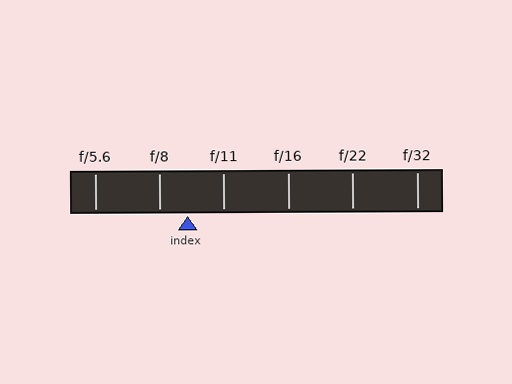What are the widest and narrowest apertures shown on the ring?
The widest aperture shown is f/5.6 and the narrowest is f/32.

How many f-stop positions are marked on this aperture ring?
There are 6 f-stop positions marked.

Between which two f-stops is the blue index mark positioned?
The index mark is between f/8 and f/11.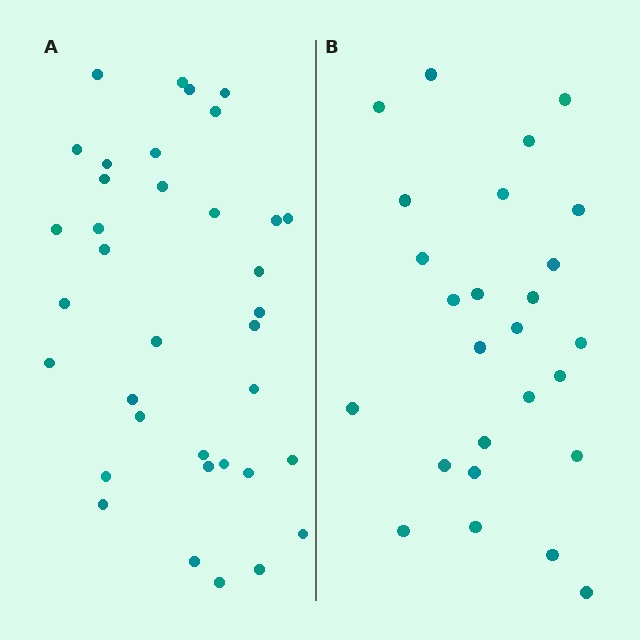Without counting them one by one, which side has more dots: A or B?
Region A (the left region) has more dots.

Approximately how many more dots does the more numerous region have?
Region A has roughly 10 or so more dots than region B.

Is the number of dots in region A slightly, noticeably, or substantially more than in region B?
Region A has noticeably more, but not dramatically so. The ratio is roughly 1.4 to 1.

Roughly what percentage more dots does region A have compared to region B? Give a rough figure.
About 40% more.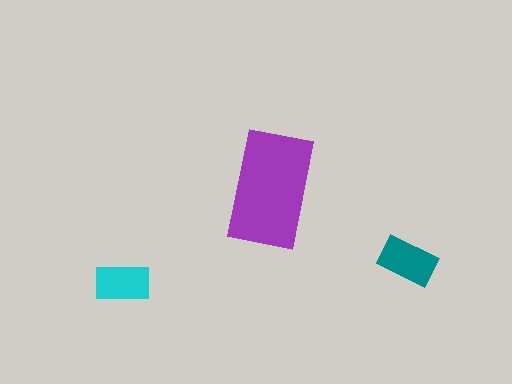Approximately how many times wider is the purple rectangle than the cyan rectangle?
About 2 times wider.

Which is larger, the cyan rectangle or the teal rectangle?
The teal one.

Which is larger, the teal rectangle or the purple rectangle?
The purple one.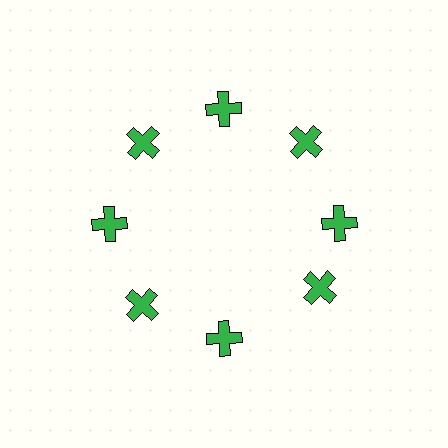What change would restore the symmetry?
The symmetry would be restored by rotating it back into even spacing with its neighbors so that all 8 crosses sit at equal angles and equal distance from the center.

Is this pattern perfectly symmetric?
No. The 8 green crosses are arranged in a ring, but one element near the 4 o'clock position is rotated out of alignment along the ring, breaking the 8-fold rotational symmetry.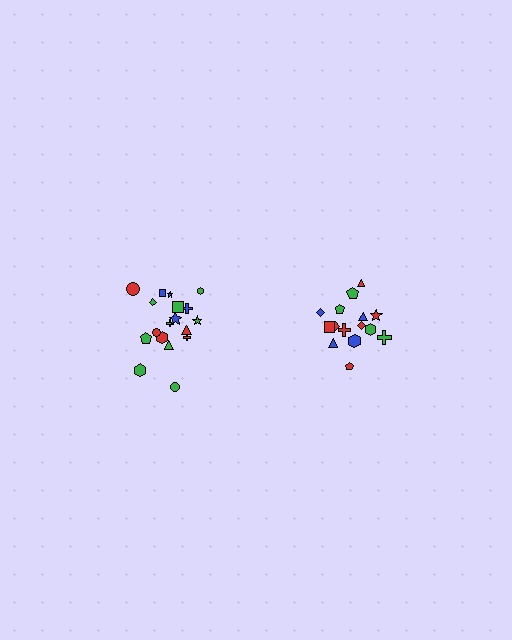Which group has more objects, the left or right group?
The left group.